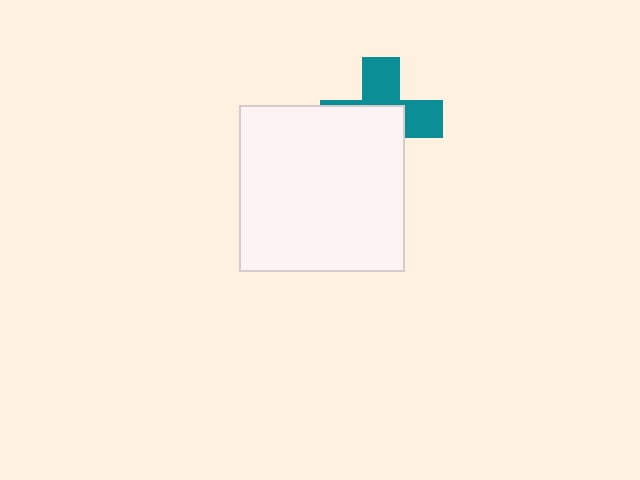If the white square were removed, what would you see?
You would see the complete teal cross.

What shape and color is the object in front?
The object in front is a white square.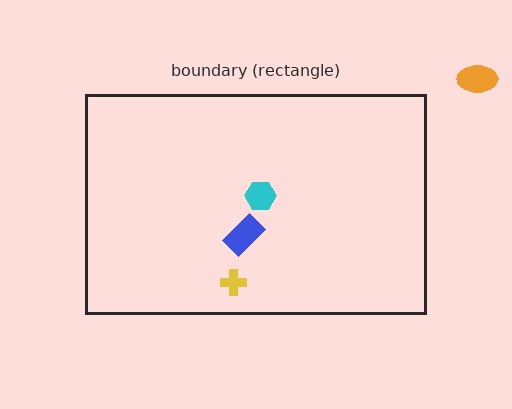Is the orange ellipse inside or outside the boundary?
Outside.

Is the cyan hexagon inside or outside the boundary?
Inside.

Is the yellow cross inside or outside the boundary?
Inside.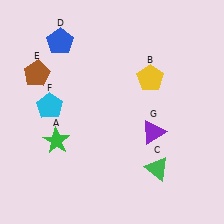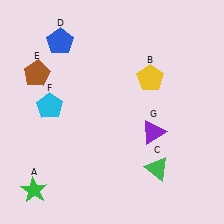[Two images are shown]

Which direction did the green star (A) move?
The green star (A) moved down.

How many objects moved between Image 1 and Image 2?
1 object moved between the two images.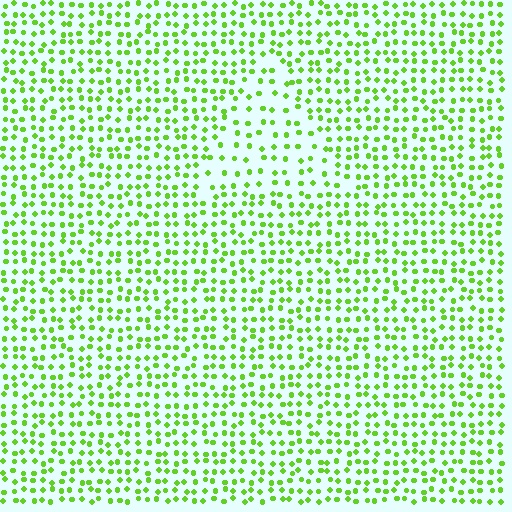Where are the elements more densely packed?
The elements are more densely packed outside the triangle boundary.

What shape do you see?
I see a triangle.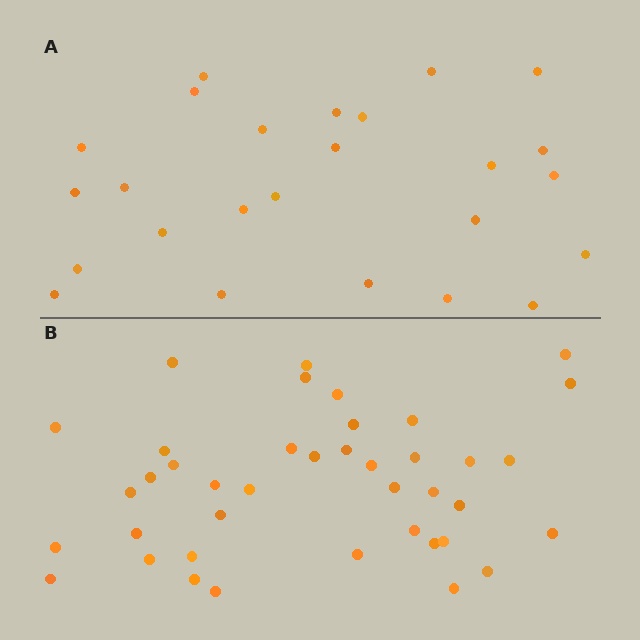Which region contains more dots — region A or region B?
Region B (the bottom region) has more dots.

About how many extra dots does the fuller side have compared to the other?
Region B has approximately 15 more dots than region A.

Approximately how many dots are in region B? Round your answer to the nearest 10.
About 40 dots.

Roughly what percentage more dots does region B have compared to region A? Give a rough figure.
About 60% more.